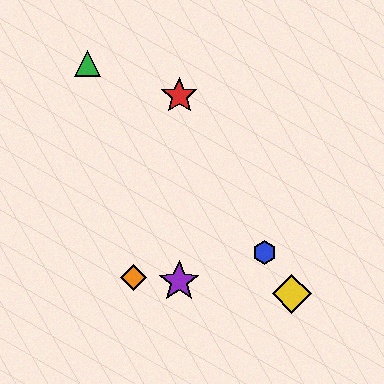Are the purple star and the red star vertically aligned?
Yes, both are at x≈179.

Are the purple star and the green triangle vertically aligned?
No, the purple star is at x≈179 and the green triangle is at x≈88.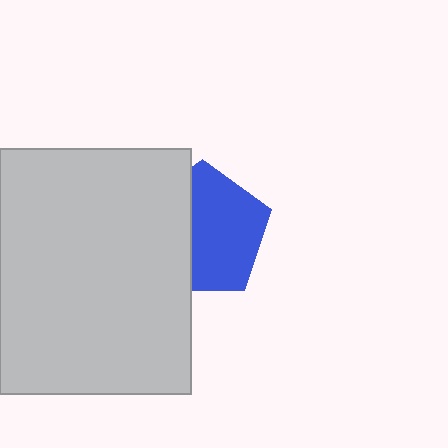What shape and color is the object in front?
The object in front is a light gray rectangle.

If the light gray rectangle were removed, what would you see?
You would see the complete blue pentagon.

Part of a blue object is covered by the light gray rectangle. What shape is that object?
It is a pentagon.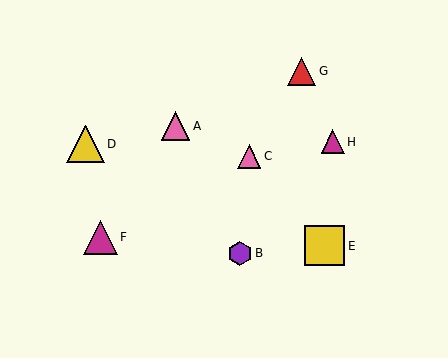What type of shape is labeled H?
Shape H is a magenta triangle.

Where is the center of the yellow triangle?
The center of the yellow triangle is at (86, 144).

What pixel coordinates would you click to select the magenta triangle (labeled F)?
Click at (101, 237) to select the magenta triangle F.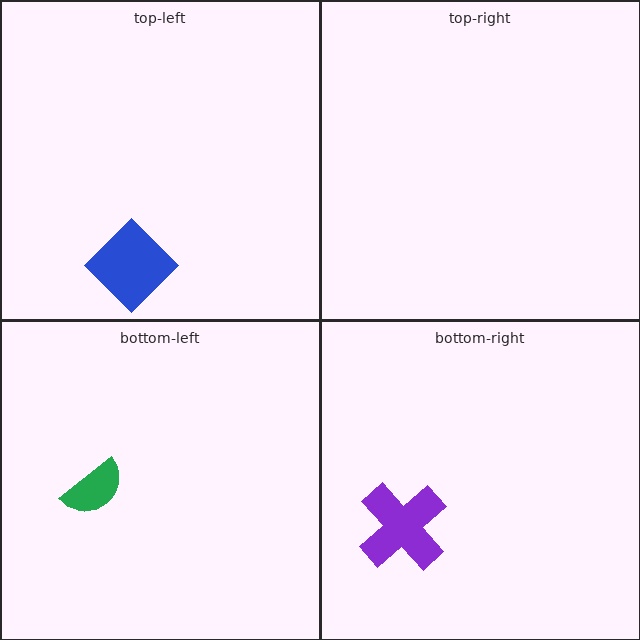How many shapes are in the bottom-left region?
1.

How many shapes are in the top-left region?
1.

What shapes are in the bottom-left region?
The green semicircle.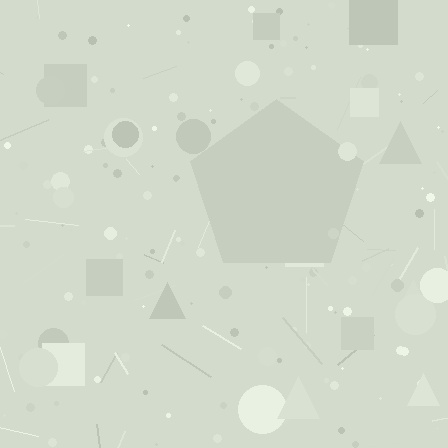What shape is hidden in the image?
A pentagon is hidden in the image.